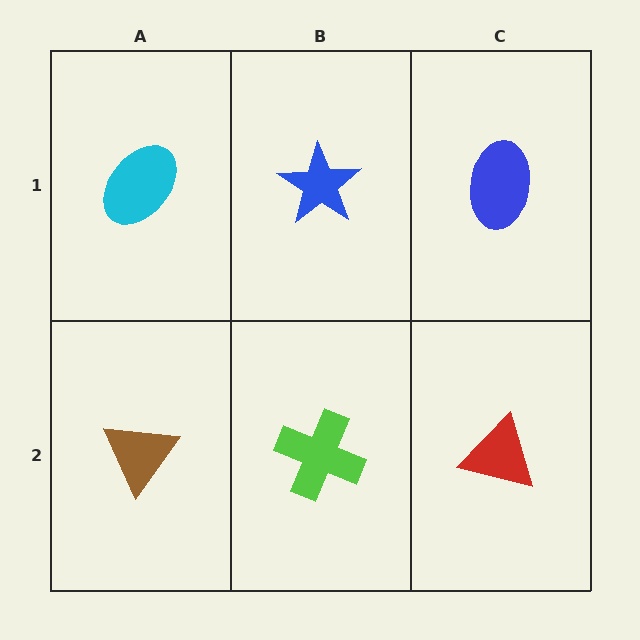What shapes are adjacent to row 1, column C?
A red triangle (row 2, column C), a blue star (row 1, column B).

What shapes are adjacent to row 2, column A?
A cyan ellipse (row 1, column A), a lime cross (row 2, column B).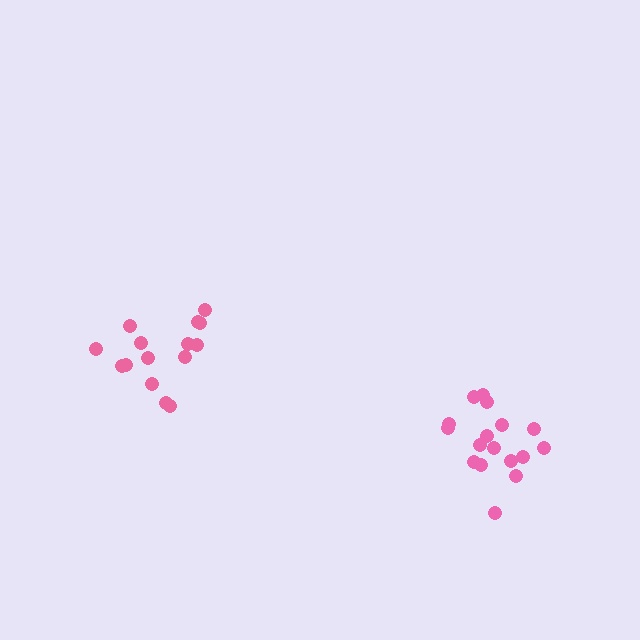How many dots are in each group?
Group 1: 15 dots, Group 2: 17 dots (32 total).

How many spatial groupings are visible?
There are 2 spatial groupings.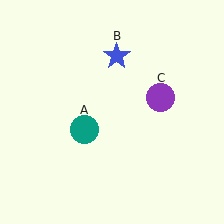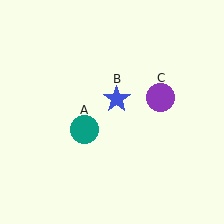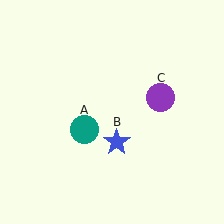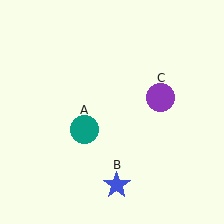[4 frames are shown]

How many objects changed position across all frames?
1 object changed position: blue star (object B).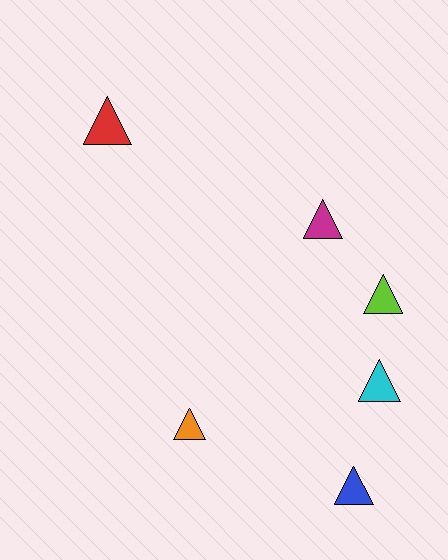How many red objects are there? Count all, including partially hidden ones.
There is 1 red object.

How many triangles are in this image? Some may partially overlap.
There are 6 triangles.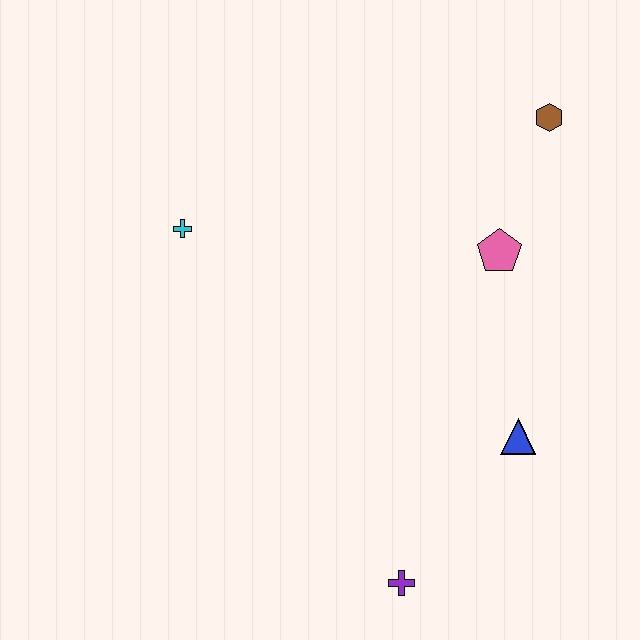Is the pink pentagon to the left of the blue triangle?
Yes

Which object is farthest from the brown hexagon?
The purple cross is farthest from the brown hexagon.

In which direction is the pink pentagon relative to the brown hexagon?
The pink pentagon is below the brown hexagon.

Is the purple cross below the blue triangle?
Yes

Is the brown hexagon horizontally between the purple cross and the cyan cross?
No